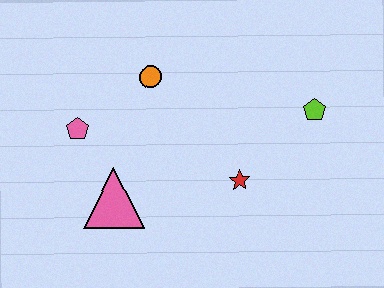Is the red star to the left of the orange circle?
No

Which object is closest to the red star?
The lime pentagon is closest to the red star.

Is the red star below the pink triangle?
No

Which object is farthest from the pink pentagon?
The lime pentagon is farthest from the pink pentagon.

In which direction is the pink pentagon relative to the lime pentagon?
The pink pentagon is to the left of the lime pentagon.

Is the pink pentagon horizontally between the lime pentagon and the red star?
No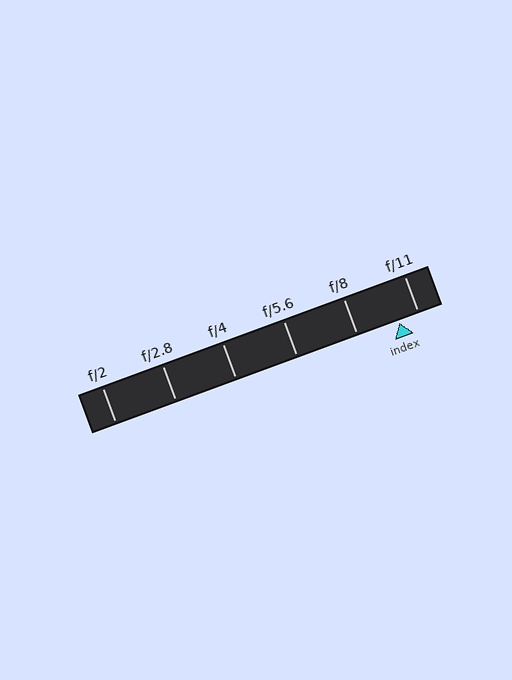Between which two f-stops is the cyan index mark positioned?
The index mark is between f/8 and f/11.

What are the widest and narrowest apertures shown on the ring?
The widest aperture shown is f/2 and the narrowest is f/11.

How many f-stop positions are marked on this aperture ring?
There are 6 f-stop positions marked.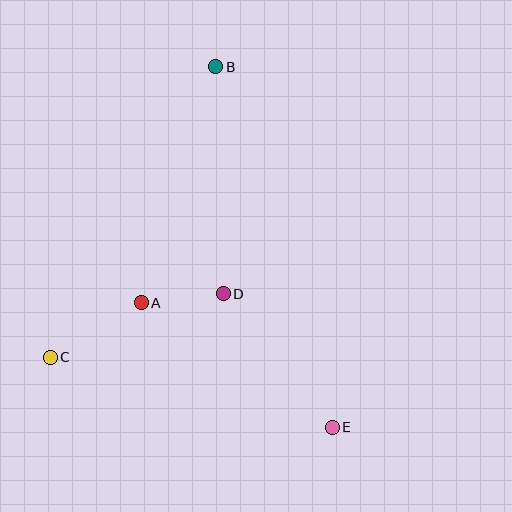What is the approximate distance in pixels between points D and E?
The distance between D and E is approximately 172 pixels.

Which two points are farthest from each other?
Points B and E are farthest from each other.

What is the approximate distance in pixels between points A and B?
The distance between A and B is approximately 247 pixels.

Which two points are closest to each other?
Points A and D are closest to each other.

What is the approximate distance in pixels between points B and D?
The distance between B and D is approximately 227 pixels.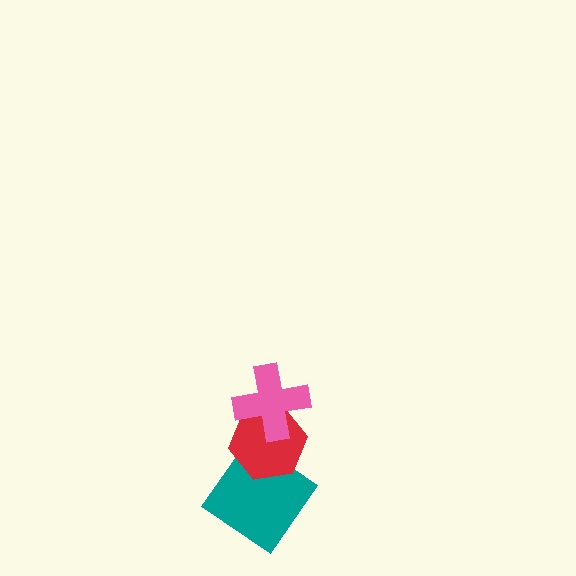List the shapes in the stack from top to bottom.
From top to bottom: the pink cross, the red hexagon, the teal diamond.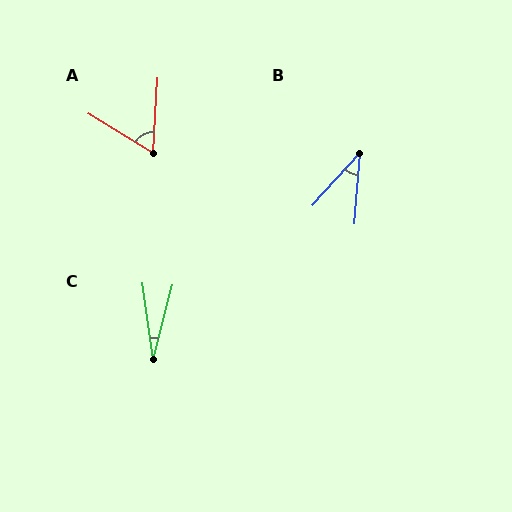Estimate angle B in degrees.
Approximately 38 degrees.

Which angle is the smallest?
C, at approximately 22 degrees.